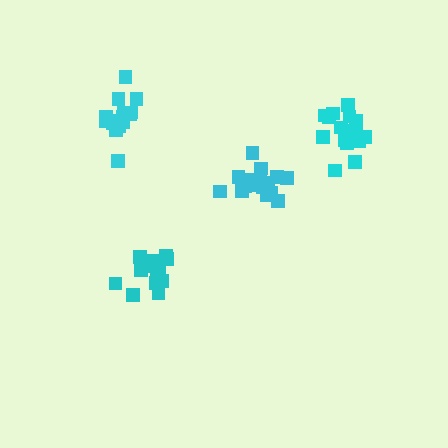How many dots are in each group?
Group 1: 18 dots, Group 2: 16 dots, Group 3: 17 dots, Group 4: 15 dots (66 total).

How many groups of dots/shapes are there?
There are 4 groups.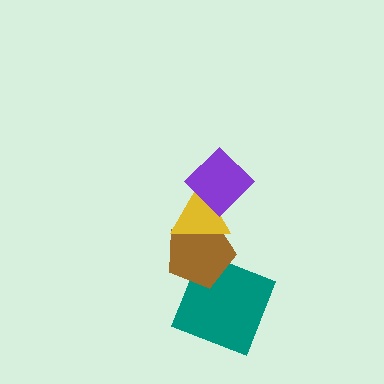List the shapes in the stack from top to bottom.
From top to bottom: the purple diamond, the yellow triangle, the brown pentagon, the teal square.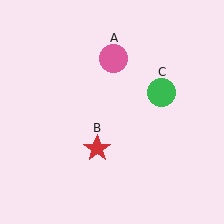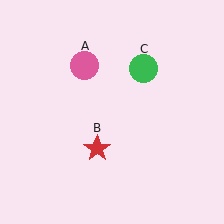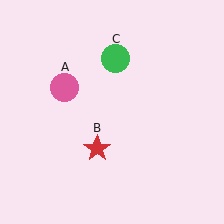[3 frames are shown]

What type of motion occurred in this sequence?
The pink circle (object A), green circle (object C) rotated counterclockwise around the center of the scene.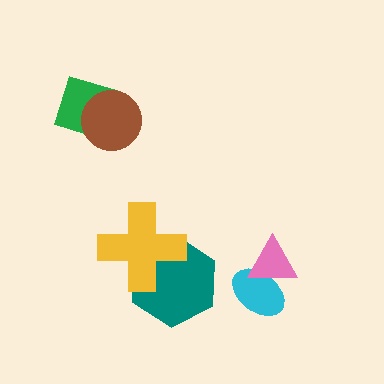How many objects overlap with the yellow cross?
1 object overlaps with the yellow cross.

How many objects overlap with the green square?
1 object overlaps with the green square.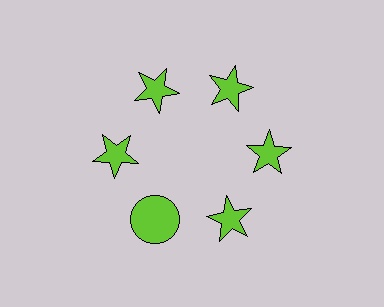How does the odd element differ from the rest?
It has a different shape: circle instead of star.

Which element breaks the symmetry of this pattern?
The lime circle at roughly the 7 o'clock position breaks the symmetry. All other shapes are lime stars.